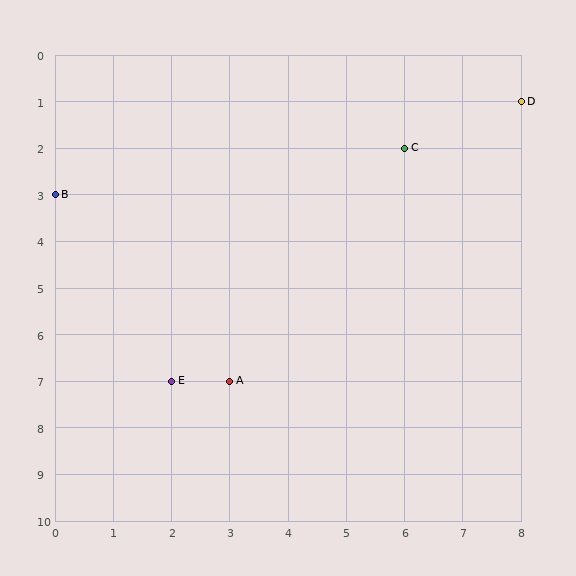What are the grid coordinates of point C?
Point C is at grid coordinates (6, 2).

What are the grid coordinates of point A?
Point A is at grid coordinates (3, 7).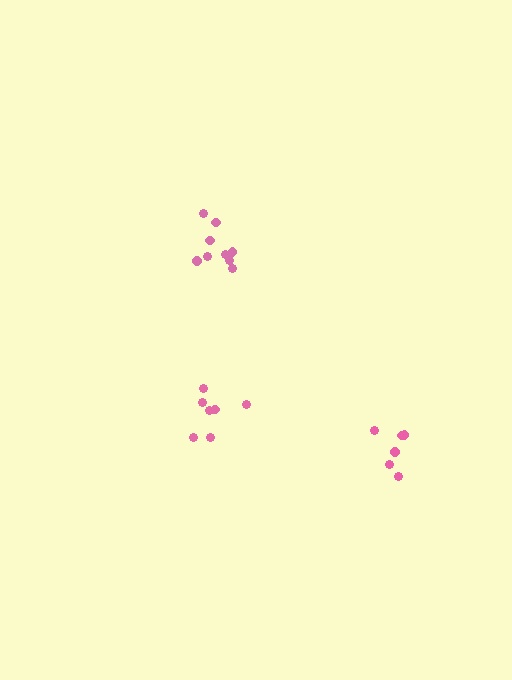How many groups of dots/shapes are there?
There are 3 groups.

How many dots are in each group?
Group 1: 7 dots, Group 2: 6 dots, Group 3: 9 dots (22 total).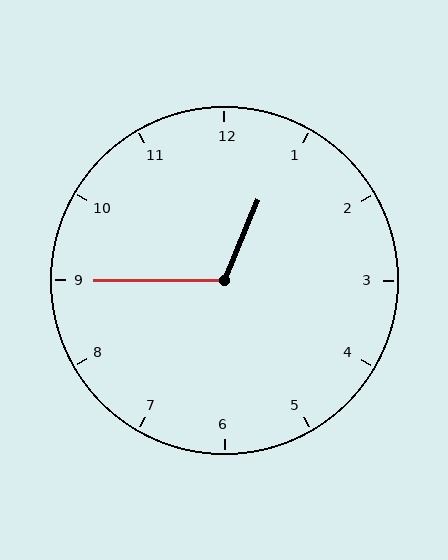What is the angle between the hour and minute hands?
Approximately 112 degrees.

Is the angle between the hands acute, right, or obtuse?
It is obtuse.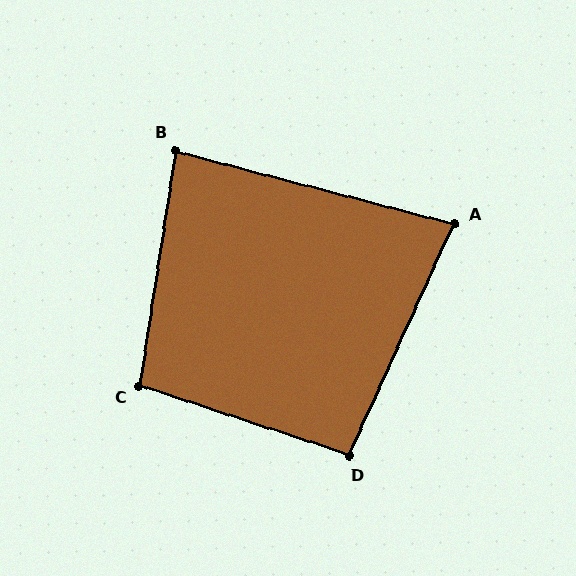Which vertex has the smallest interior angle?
A, at approximately 80 degrees.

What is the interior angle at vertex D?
Approximately 96 degrees (obtuse).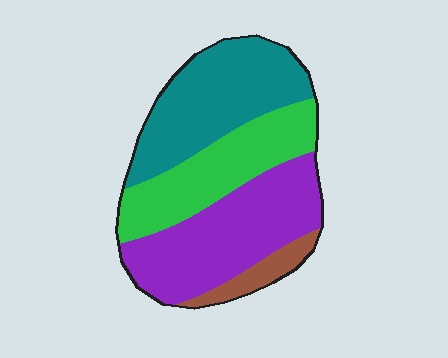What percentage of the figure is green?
Green takes up between a quarter and a half of the figure.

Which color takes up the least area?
Brown, at roughly 5%.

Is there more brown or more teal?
Teal.